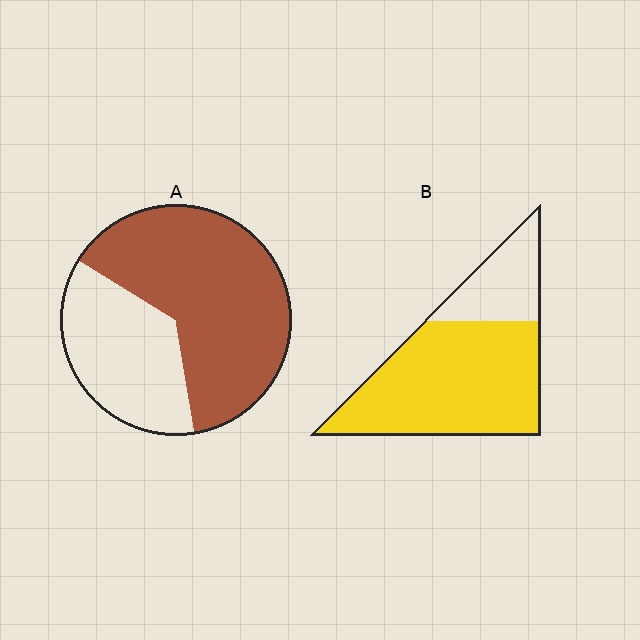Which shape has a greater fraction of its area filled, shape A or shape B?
Shape B.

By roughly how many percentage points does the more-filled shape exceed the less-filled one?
By roughly 10 percentage points (B over A).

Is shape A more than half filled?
Yes.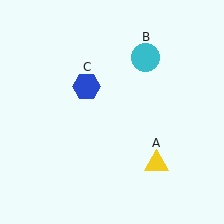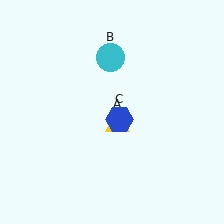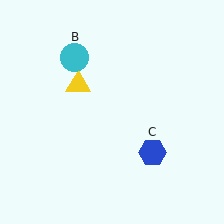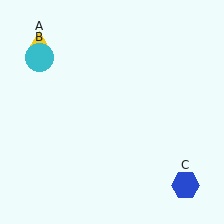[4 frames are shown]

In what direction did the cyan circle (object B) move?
The cyan circle (object B) moved left.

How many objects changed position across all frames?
3 objects changed position: yellow triangle (object A), cyan circle (object B), blue hexagon (object C).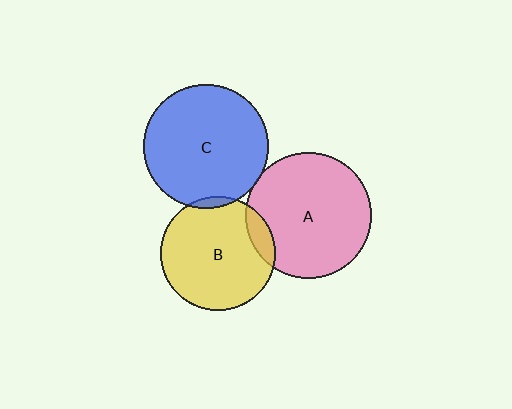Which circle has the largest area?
Circle A (pink).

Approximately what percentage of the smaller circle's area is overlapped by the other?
Approximately 10%.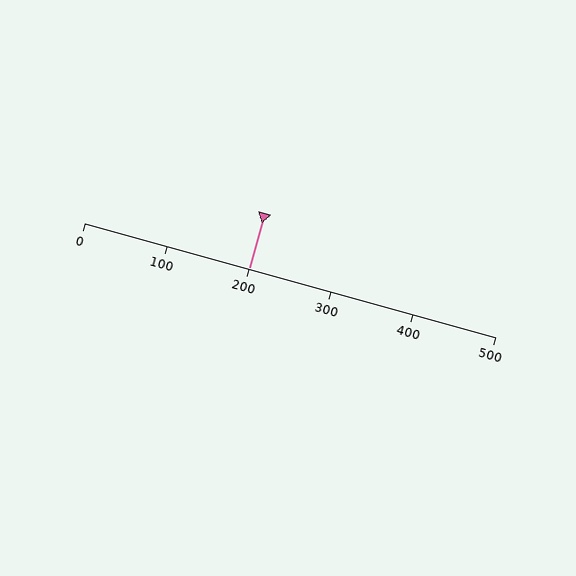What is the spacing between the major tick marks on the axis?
The major ticks are spaced 100 apart.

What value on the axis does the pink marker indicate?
The marker indicates approximately 200.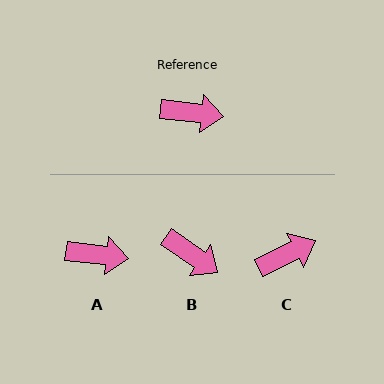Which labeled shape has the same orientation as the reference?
A.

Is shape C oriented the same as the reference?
No, it is off by about 32 degrees.